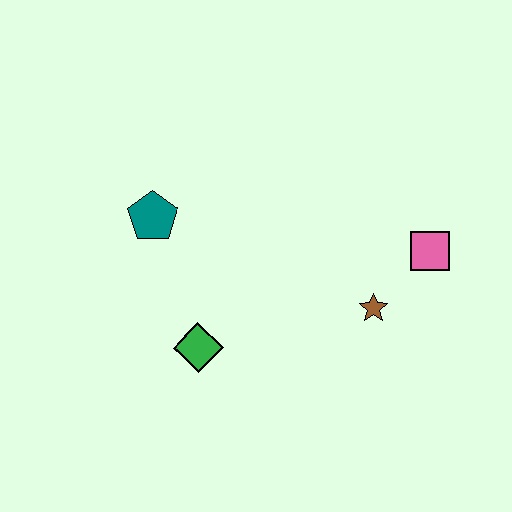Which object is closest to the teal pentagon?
The green diamond is closest to the teal pentagon.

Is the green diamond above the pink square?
No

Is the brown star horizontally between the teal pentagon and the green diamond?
No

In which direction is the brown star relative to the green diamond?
The brown star is to the right of the green diamond.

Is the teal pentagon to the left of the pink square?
Yes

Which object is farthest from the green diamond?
The pink square is farthest from the green diamond.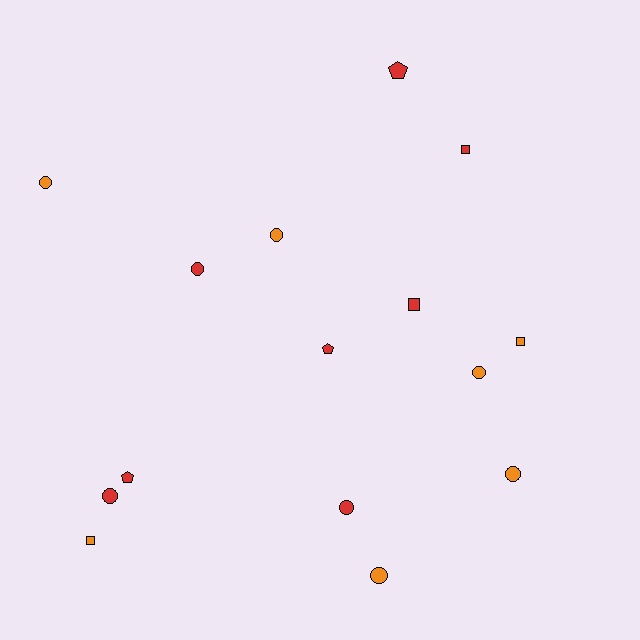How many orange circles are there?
There are 5 orange circles.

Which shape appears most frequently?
Circle, with 8 objects.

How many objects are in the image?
There are 15 objects.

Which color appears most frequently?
Red, with 8 objects.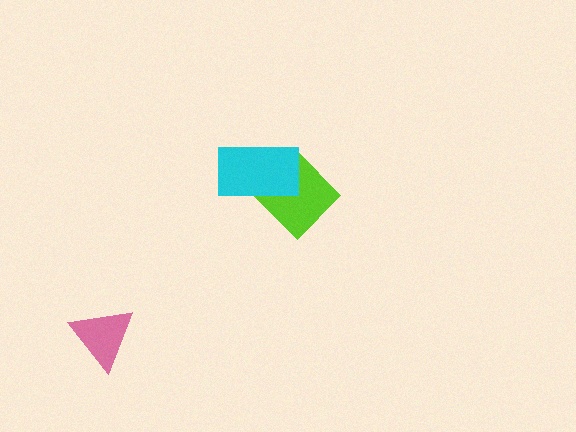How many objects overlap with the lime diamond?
1 object overlaps with the lime diamond.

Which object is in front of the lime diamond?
The cyan rectangle is in front of the lime diamond.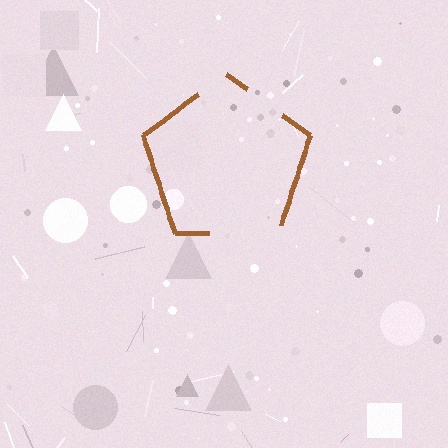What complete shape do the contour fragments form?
The contour fragments form a pentagon.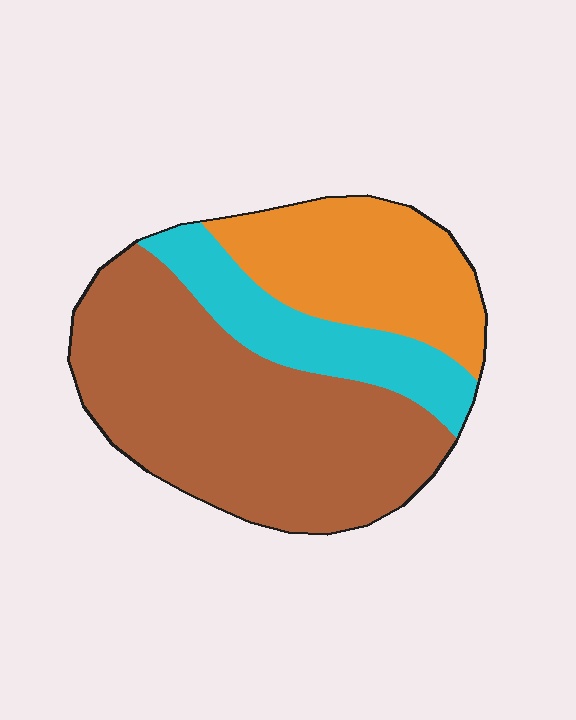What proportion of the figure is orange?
Orange covers roughly 25% of the figure.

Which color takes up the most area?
Brown, at roughly 55%.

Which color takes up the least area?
Cyan, at roughly 20%.